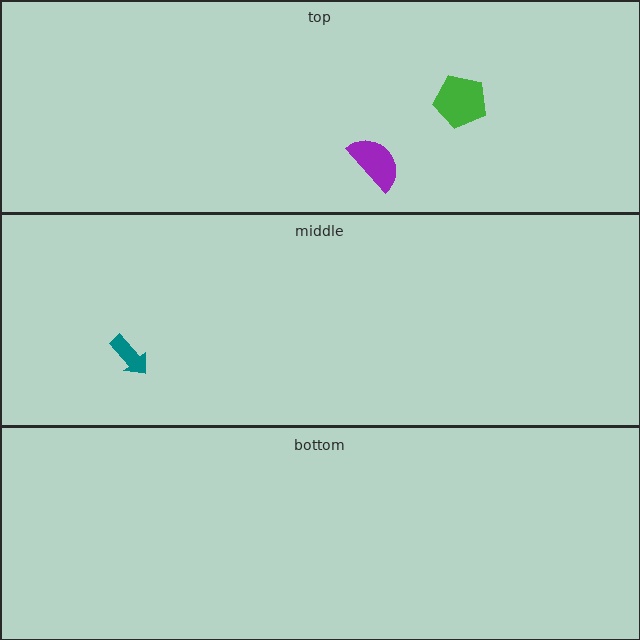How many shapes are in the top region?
2.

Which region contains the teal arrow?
The middle region.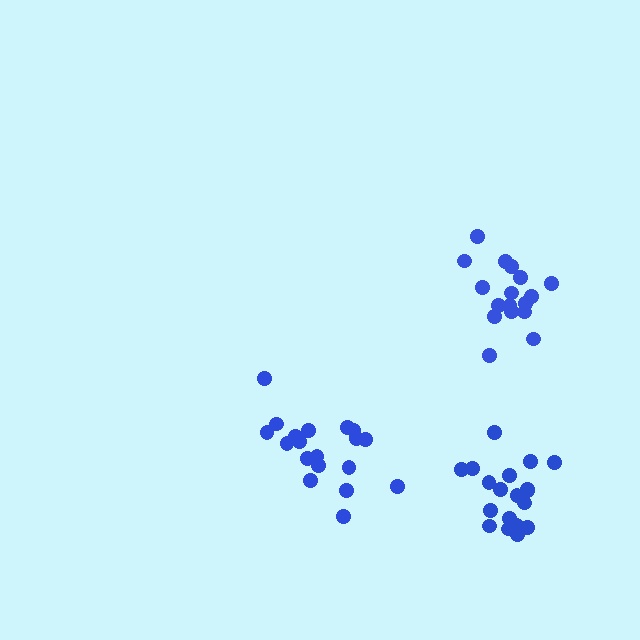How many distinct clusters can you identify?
There are 3 distinct clusters.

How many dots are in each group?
Group 1: 19 dots, Group 2: 17 dots, Group 3: 19 dots (55 total).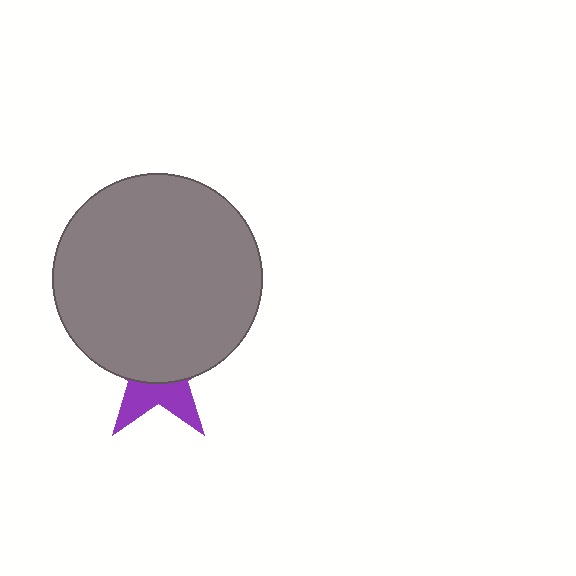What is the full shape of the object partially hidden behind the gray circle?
The partially hidden object is a purple star.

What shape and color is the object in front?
The object in front is a gray circle.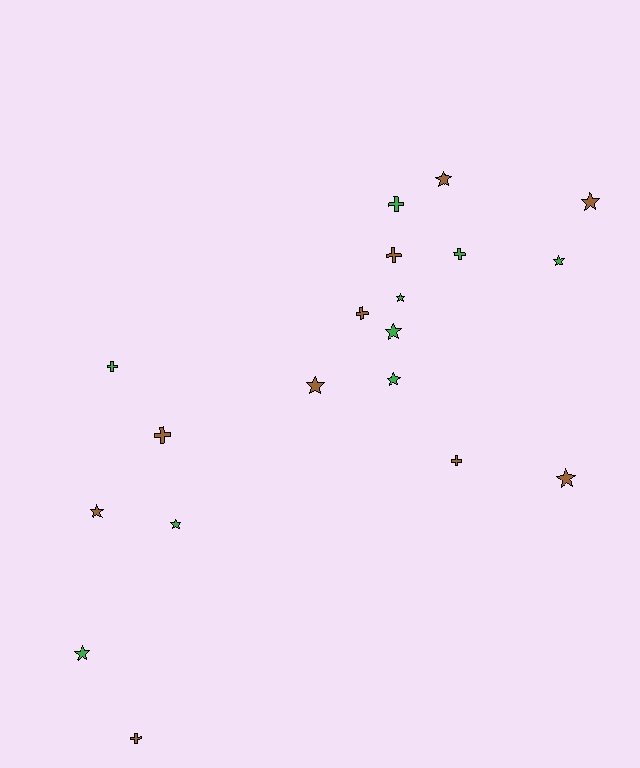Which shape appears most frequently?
Star, with 11 objects.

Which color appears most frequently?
Brown, with 10 objects.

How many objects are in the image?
There are 19 objects.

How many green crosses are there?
There are 3 green crosses.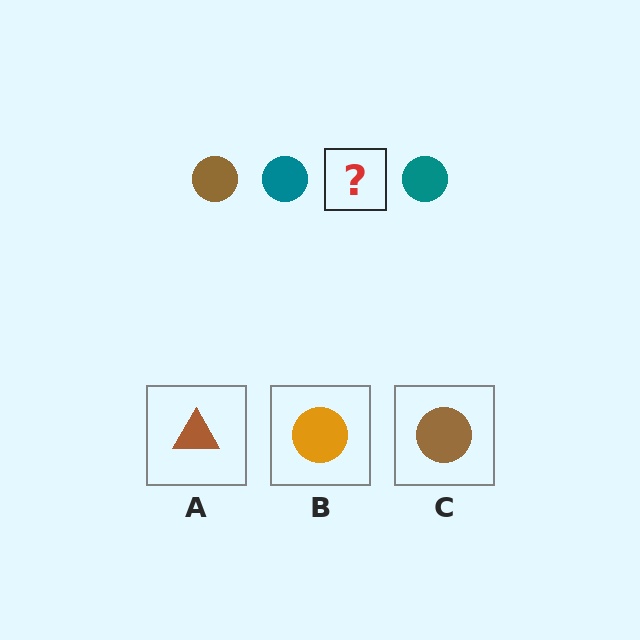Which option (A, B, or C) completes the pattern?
C.